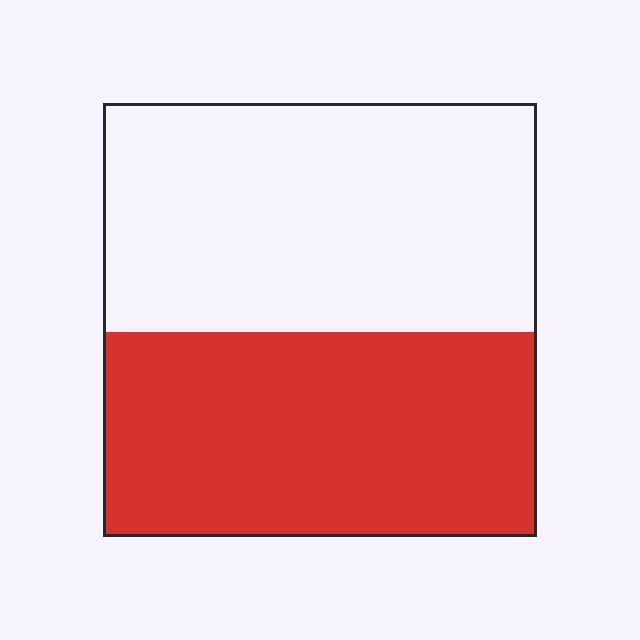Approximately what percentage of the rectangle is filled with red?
Approximately 45%.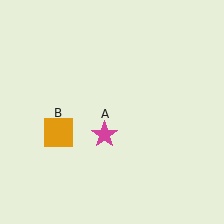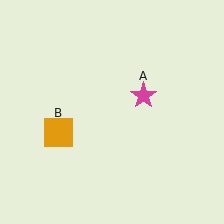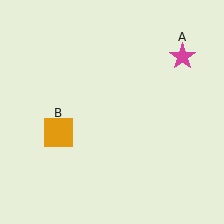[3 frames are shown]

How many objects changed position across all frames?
1 object changed position: magenta star (object A).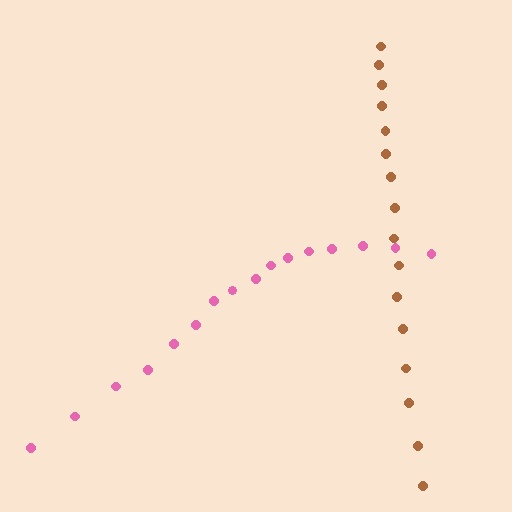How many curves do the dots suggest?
There are 2 distinct paths.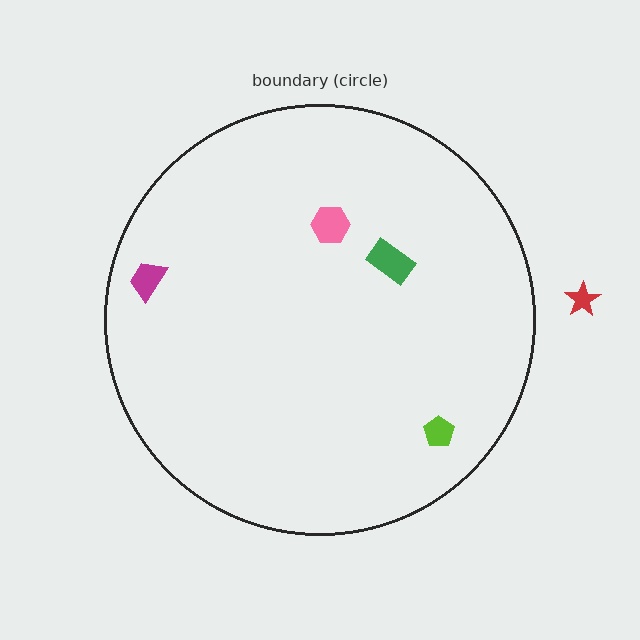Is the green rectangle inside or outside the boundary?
Inside.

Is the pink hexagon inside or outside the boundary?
Inside.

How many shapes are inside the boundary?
4 inside, 1 outside.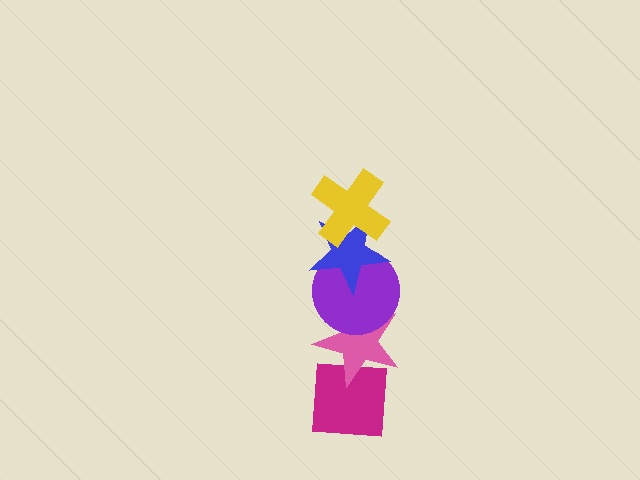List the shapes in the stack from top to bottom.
From top to bottom: the yellow cross, the blue star, the purple circle, the pink star, the magenta square.